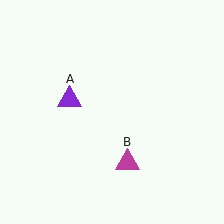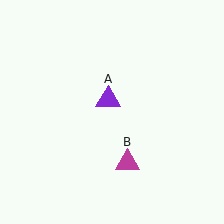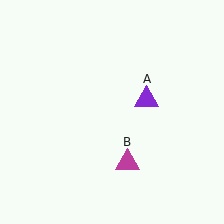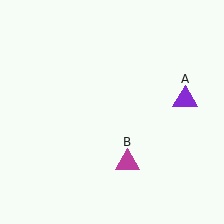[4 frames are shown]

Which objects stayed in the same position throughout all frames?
Magenta triangle (object B) remained stationary.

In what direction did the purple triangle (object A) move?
The purple triangle (object A) moved right.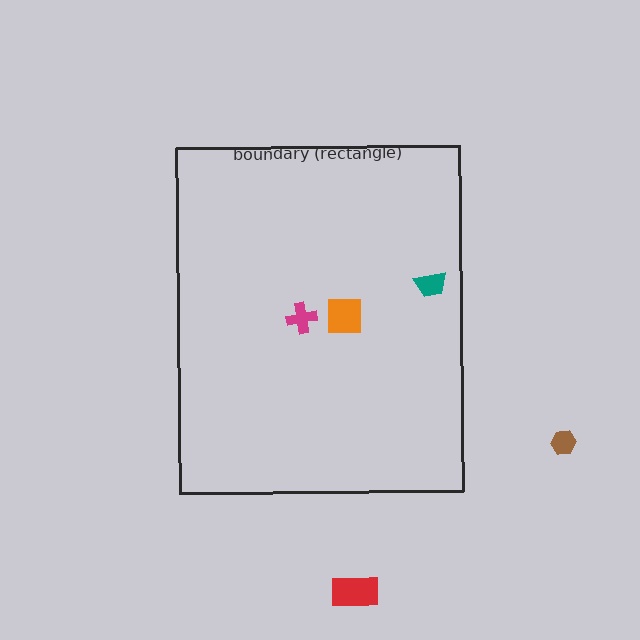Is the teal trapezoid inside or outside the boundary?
Inside.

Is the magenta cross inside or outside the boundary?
Inside.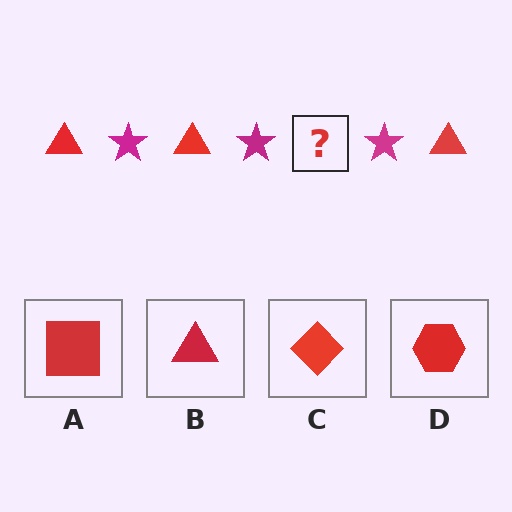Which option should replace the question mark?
Option B.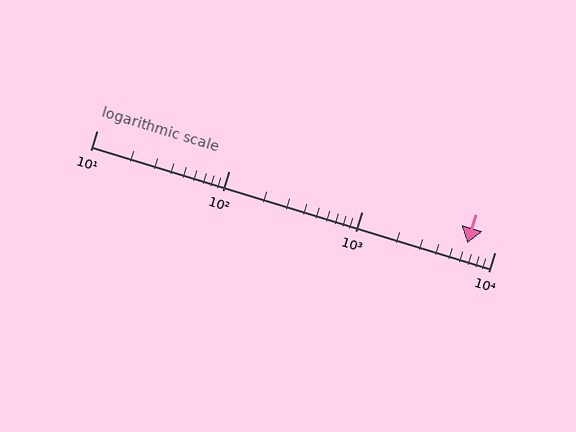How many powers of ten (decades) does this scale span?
The scale spans 3 decades, from 10 to 10000.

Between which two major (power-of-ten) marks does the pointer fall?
The pointer is between 1000 and 10000.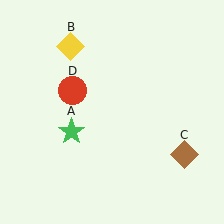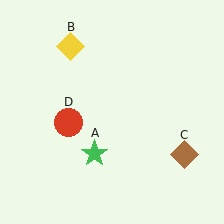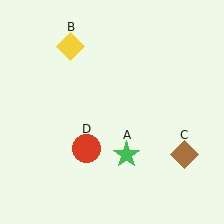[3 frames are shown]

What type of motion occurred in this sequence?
The green star (object A), red circle (object D) rotated counterclockwise around the center of the scene.